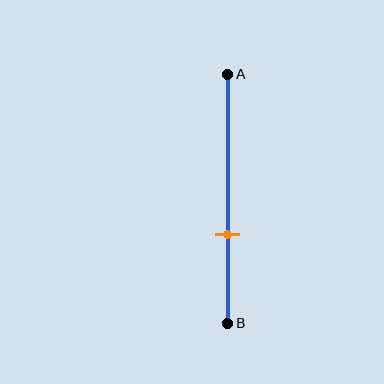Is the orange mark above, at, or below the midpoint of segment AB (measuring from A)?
The orange mark is below the midpoint of segment AB.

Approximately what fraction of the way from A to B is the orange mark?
The orange mark is approximately 65% of the way from A to B.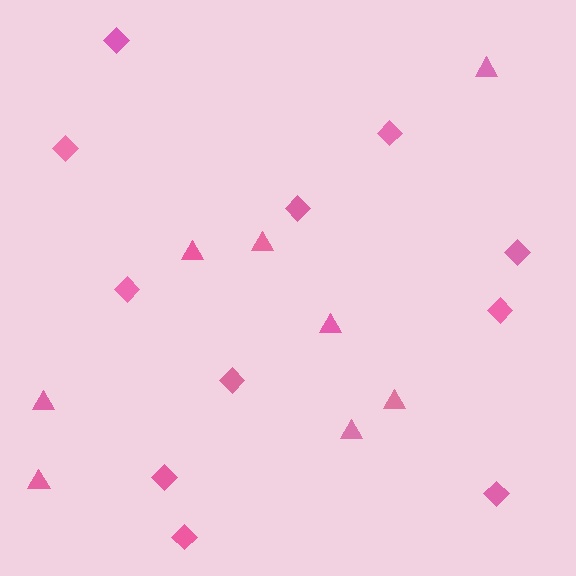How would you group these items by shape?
There are 2 groups: one group of diamonds (11) and one group of triangles (8).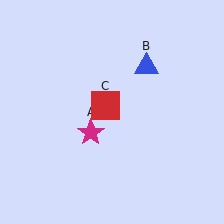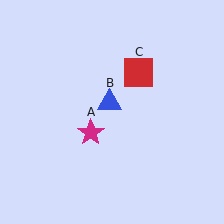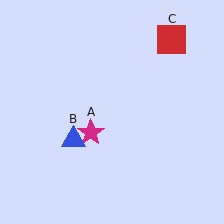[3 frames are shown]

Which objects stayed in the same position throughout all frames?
Magenta star (object A) remained stationary.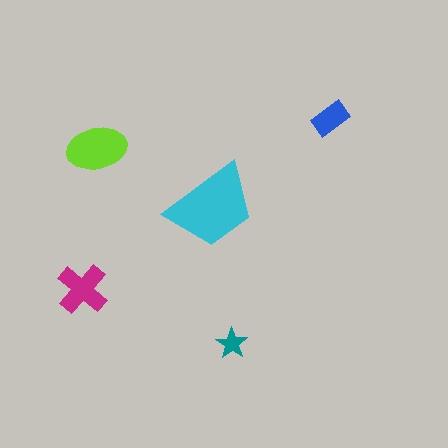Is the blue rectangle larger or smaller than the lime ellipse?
Smaller.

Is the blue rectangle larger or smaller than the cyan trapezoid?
Smaller.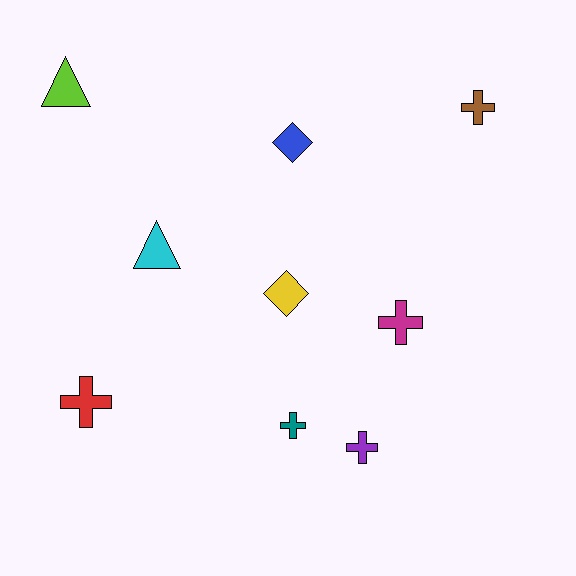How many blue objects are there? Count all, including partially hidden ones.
There is 1 blue object.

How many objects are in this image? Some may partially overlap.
There are 9 objects.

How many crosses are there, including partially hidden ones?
There are 5 crosses.